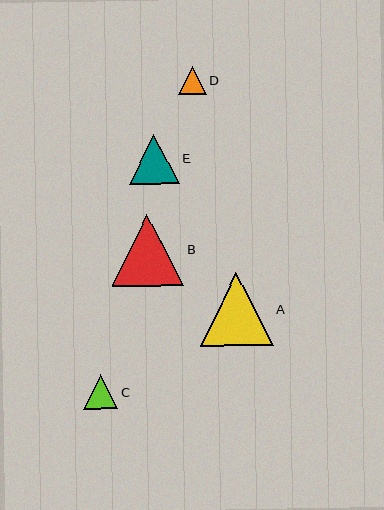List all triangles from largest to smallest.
From largest to smallest: A, B, E, C, D.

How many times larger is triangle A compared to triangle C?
Triangle A is approximately 2.1 times the size of triangle C.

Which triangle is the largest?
Triangle A is the largest with a size of approximately 73 pixels.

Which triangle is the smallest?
Triangle D is the smallest with a size of approximately 28 pixels.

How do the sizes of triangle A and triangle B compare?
Triangle A and triangle B are approximately the same size.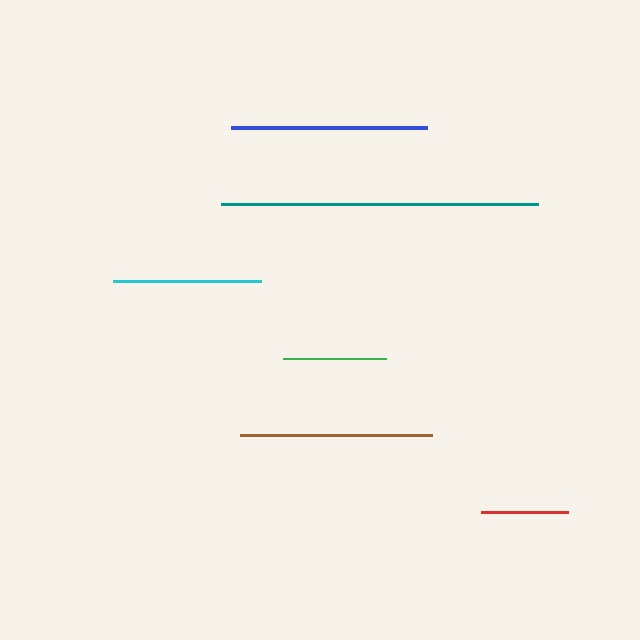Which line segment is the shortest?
The red line is the shortest at approximately 87 pixels.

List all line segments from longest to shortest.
From longest to shortest: teal, blue, brown, cyan, green, red.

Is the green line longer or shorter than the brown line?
The brown line is longer than the green line.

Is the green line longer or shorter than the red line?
The green line is longer than the red line.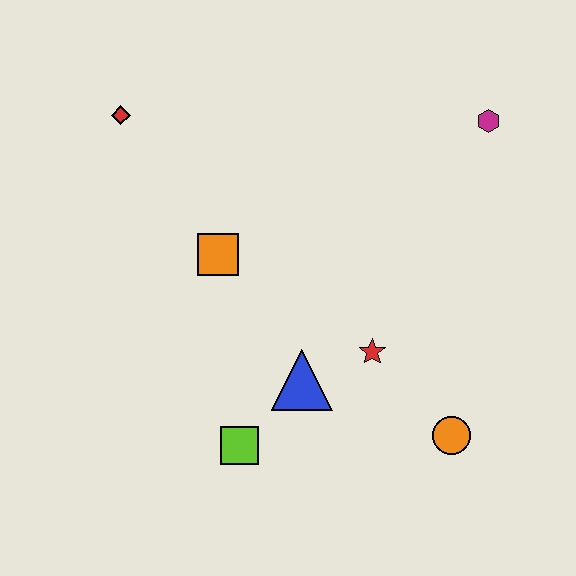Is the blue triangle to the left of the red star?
Yes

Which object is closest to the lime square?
The blue triangle is closest to the lime square.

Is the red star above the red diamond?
No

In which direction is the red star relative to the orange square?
The red star is to the right of the orange square.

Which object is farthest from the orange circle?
The red diamond is farthest from the orange circle.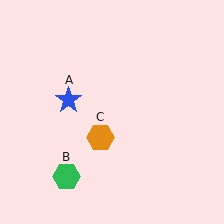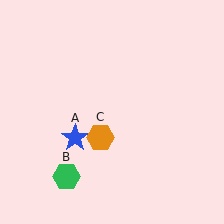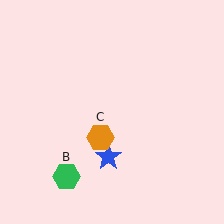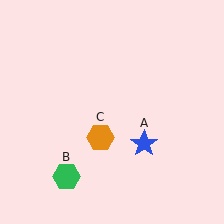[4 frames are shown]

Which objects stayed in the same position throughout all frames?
Green hexagon (object B) and orange hexagon (object C) remained stationary.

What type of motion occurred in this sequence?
The blue star (object A) rotated counterclockwise around the center of the scene.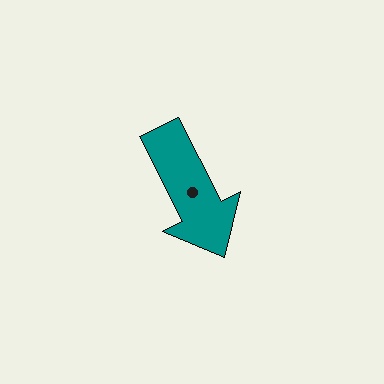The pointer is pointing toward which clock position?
Roughly 5 o'clock.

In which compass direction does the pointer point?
Southeast.